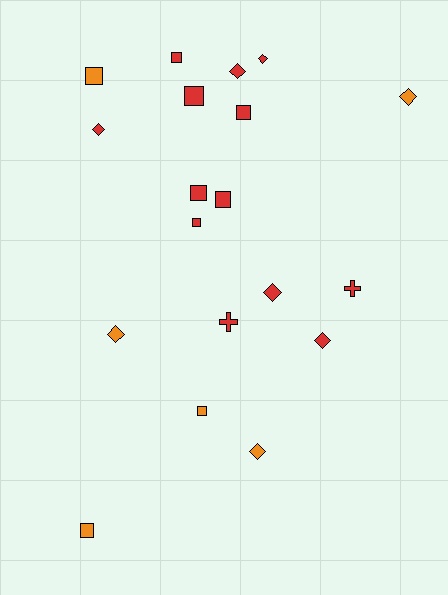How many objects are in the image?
There are 19 objects.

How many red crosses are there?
There are 2 red crosses.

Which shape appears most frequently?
Square, with 9 objects.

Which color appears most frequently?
Red, with 13 objects.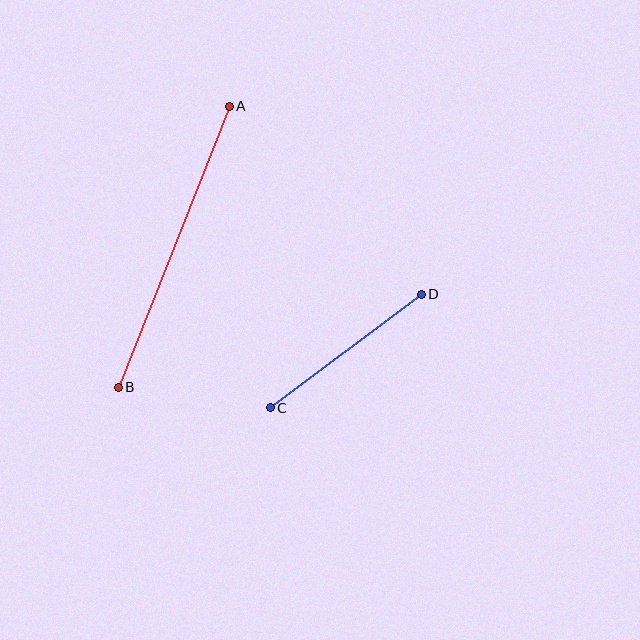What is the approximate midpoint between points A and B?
The midpoint is at approximately (174, 247) pixels.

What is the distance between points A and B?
The distance is approximately 302 pixels.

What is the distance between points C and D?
The distance is approximately 189 pixels.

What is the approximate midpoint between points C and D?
The midpoint is at approximately (346, 351) pixels.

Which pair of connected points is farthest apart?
Points A and B are farthest apart.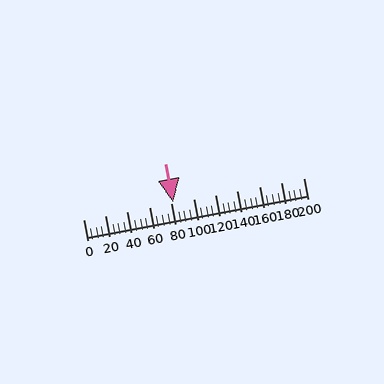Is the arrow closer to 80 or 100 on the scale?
The arrow is closer to 80.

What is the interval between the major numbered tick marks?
The major tick marks are spaced 20 units apart.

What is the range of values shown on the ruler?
The ruler shows values from 0 to 200.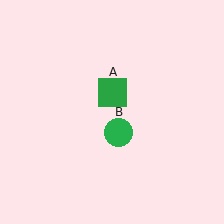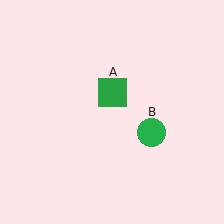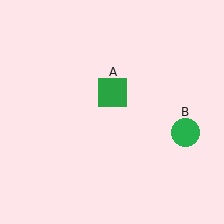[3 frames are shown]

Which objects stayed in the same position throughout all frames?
Green square (object A) remained stationary.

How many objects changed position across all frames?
1 object changed position: green circle (object B).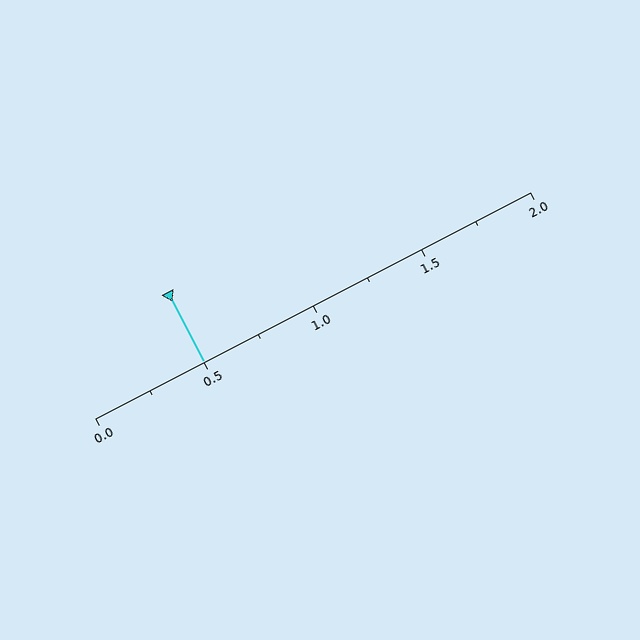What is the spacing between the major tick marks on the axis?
The major ticks are spaced 0.5 apart.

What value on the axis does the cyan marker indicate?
The marker indicates approximately 0.5.